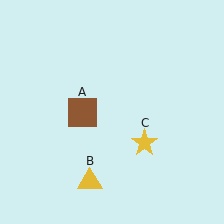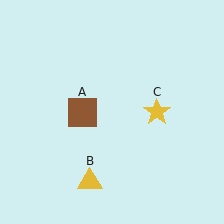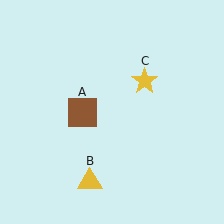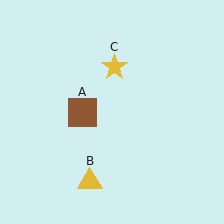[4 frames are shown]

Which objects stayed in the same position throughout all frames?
Brown square (object A) and yellow triangle (object B) remained stationary.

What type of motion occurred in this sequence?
The yellow star (object C) rotated counterclockwise around the center of the scene.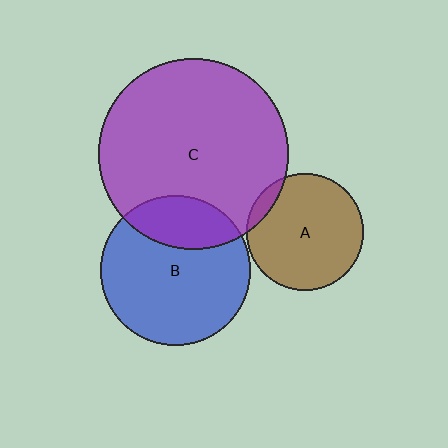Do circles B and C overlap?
Yes.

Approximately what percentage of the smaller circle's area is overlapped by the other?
Approximately 25%.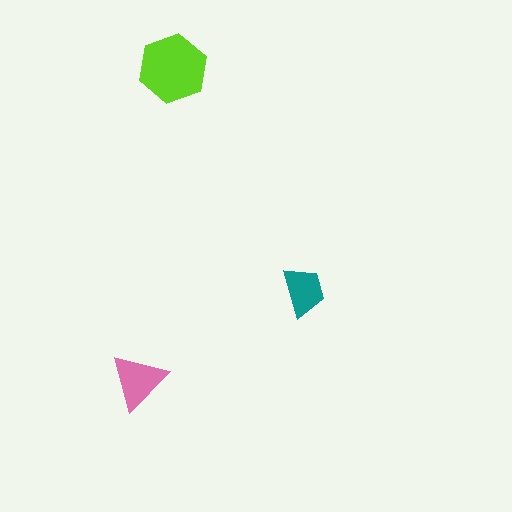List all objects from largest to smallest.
The lime hexagon, the pink triangle, the teal trapezoid.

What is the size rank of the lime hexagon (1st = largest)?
1st.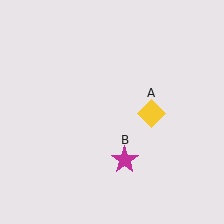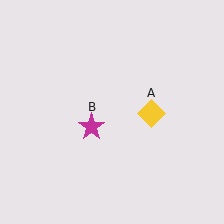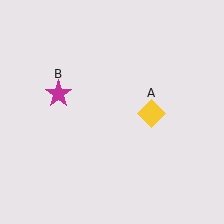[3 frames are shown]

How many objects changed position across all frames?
1 object changed position: magenta star (object B).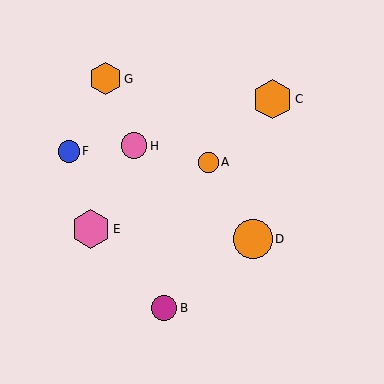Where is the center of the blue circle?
The center of the blue circle is at (69, 151).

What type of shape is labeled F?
Shape F is a blue circle.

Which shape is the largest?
The orange circle (labeled D) is the largest.